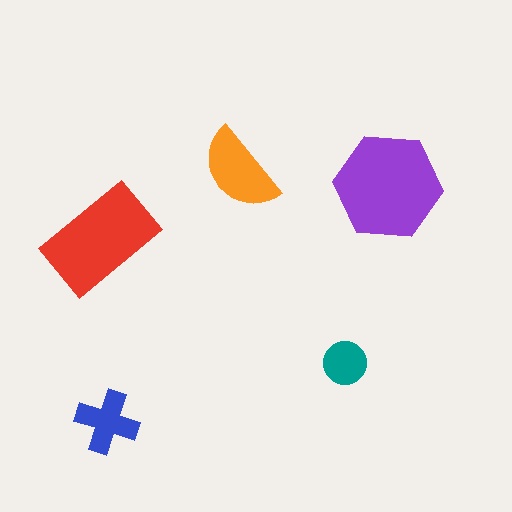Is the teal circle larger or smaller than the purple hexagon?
Smaller.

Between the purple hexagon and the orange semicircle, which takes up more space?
The purple hexagon.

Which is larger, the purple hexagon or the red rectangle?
The purple hexagon.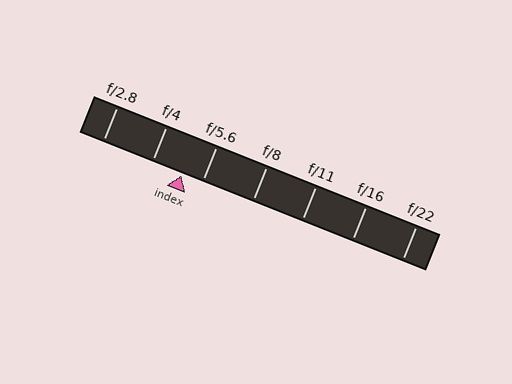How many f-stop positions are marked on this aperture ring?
There are 7 f-stop positions marked.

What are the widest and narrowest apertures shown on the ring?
The widest aperture shown is f/2.8 and the narrowest is f/22.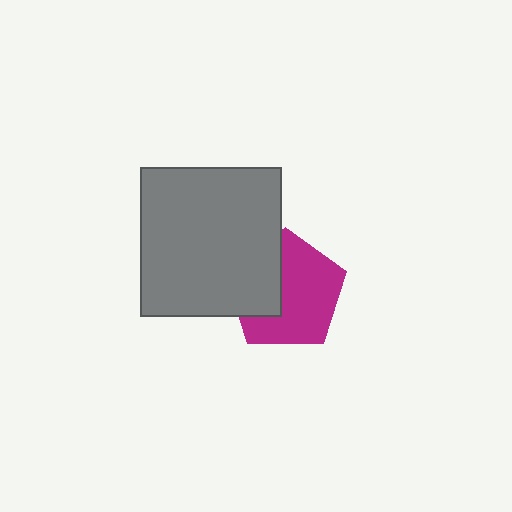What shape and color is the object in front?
The object in front is a gray rectangle.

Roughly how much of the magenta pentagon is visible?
About half of it is visible (roughly 65%).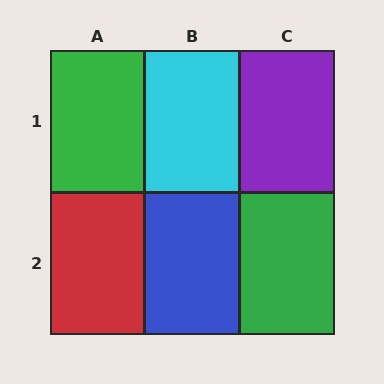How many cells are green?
2 cells are green.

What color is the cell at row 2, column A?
Red.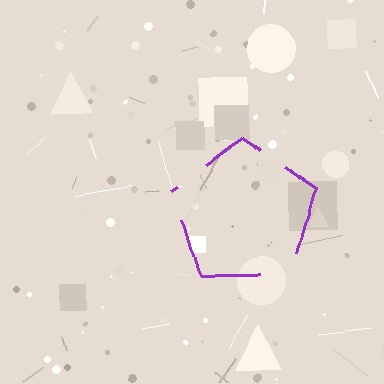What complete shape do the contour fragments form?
The contour fragments form a pentagon.